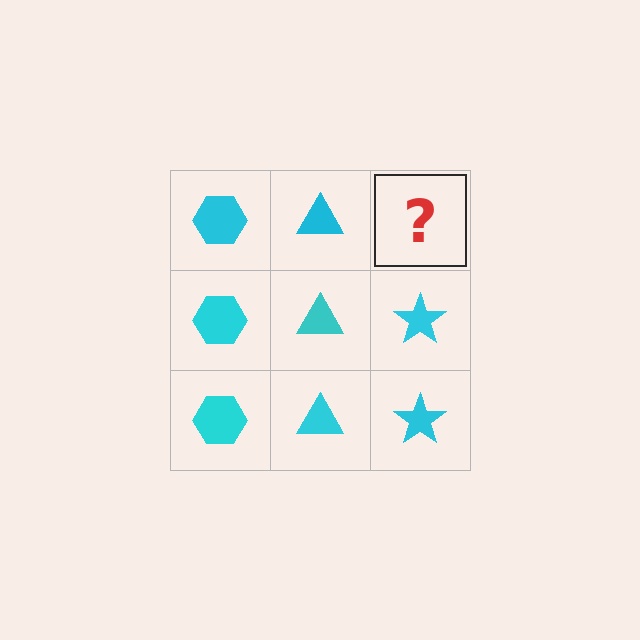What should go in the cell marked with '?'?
The missing cell should contain a cyan star.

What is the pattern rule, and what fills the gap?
The rule is that each column has a consistent shape. The gap should be filled with a cyan star.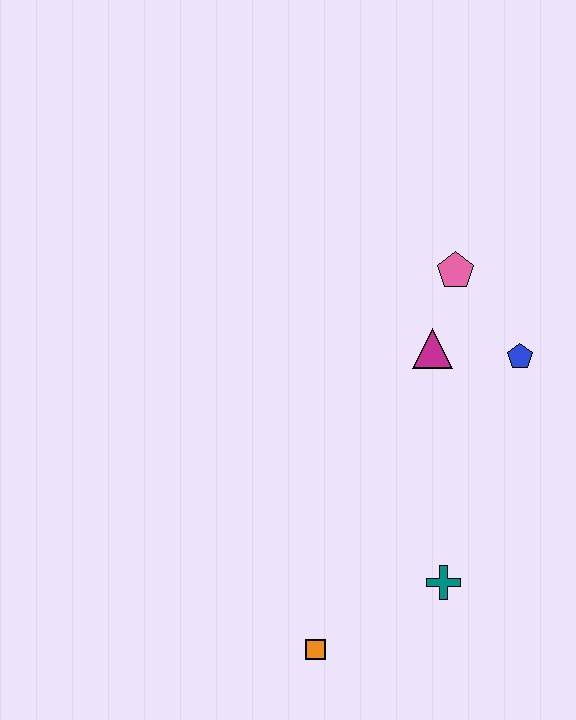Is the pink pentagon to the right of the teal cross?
Yes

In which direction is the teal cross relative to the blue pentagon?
The teal cross is below the blue pentagon.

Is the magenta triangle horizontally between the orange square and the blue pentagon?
Yes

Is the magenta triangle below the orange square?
No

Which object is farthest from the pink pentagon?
The orange square is farthest from the pink pentagon.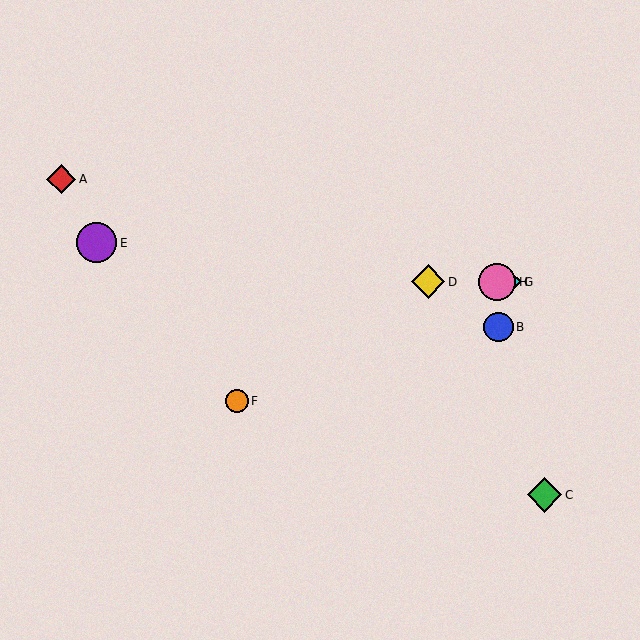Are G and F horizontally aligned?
No, G is at y≈282 and F is at y≈401.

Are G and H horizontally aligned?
Yes, both are at y≈282.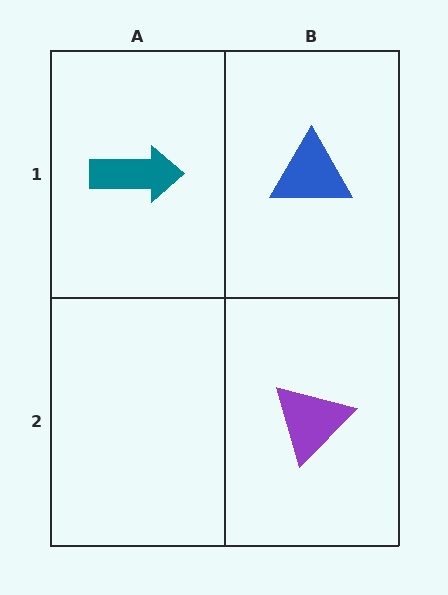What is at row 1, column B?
A blue triangle.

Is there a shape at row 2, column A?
No, that cell is empty.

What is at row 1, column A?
A teal arrow.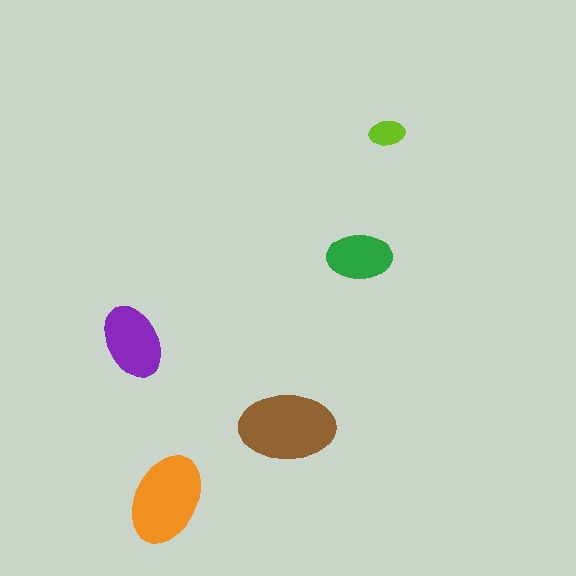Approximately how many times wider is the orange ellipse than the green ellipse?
About 1.5 times wider.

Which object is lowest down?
The orange ellipse is bottommost.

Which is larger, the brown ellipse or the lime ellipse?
The brown one.